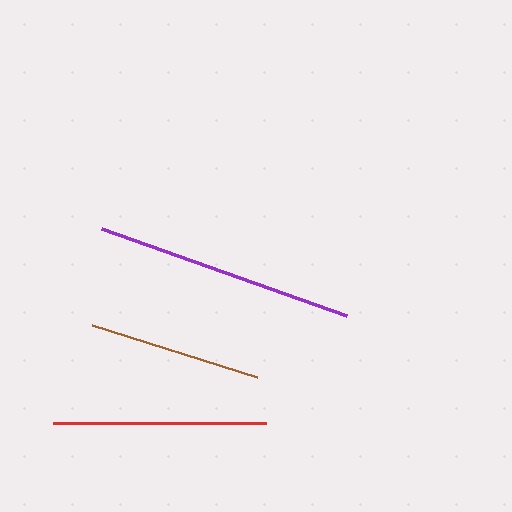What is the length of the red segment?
The red segment is approximately 213 pixels long.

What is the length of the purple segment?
The purple segment is approximately 260 pixels long.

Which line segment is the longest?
The purple line is the longest at approximately 260 pixels.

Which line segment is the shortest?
The brown line is the shortest at approximately 173 pixels.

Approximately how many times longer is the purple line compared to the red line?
The purple line is approximately 1.2 times the length of the red line.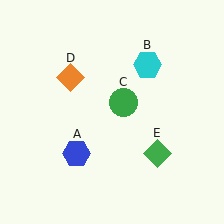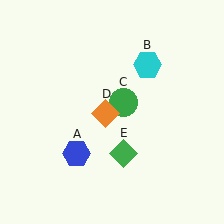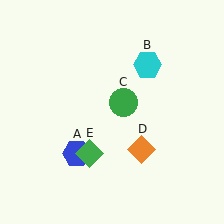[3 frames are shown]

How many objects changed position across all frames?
2 objects changed position: orange diamond (object D), green diamond (object E).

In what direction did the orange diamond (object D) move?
The orange diamond (object D) moved down and to the right.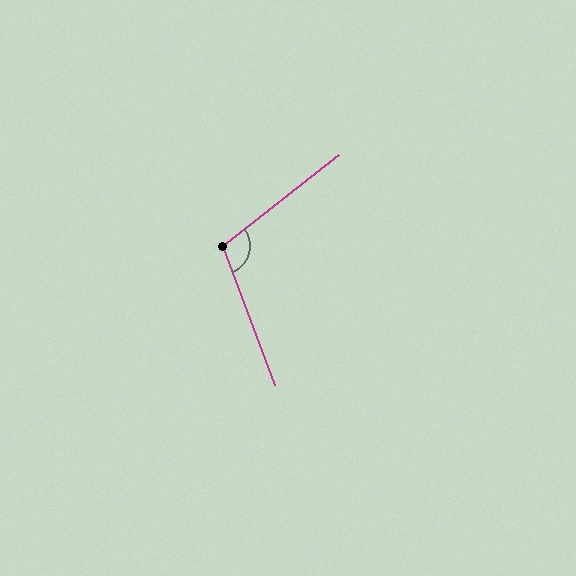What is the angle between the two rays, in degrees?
Approximately 107 degrees.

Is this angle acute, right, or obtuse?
It is obtuse.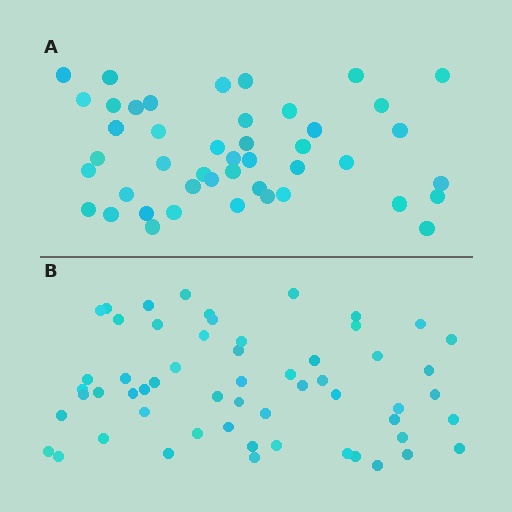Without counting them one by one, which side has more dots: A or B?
Region B (the bottom region) has more dots.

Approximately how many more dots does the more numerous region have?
Region B has roughly 12 or so more dots than region A.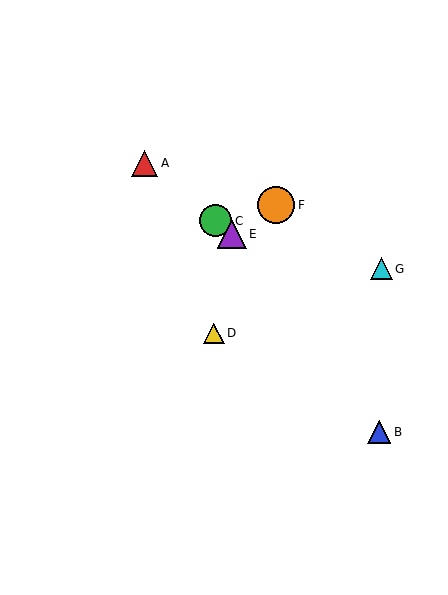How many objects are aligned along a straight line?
3 objects (A, C, E) are aligned along a straight line.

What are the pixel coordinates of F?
Object F is at (276, 205).